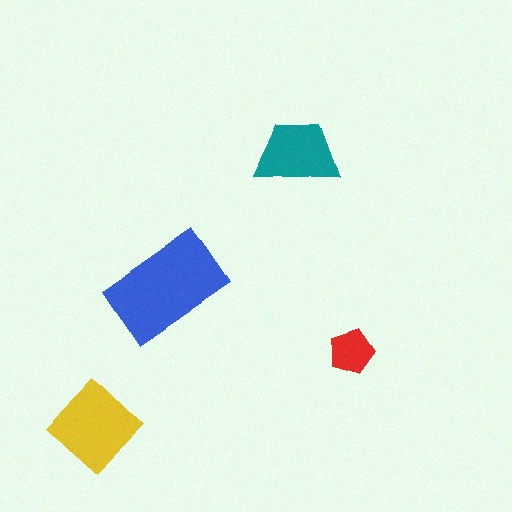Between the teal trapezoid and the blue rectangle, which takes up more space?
The blue rectangle.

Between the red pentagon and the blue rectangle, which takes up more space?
The blue rectangle.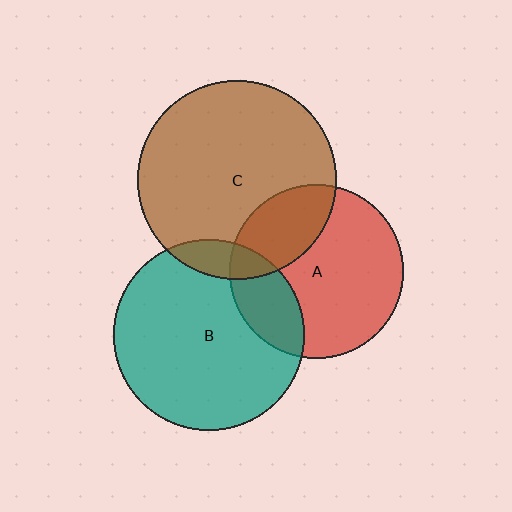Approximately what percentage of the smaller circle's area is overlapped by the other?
Approximately 25%.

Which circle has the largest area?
Circle C (brown).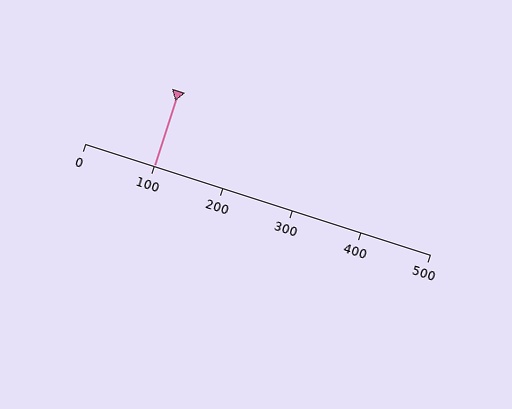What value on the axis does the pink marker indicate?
The marker indicates approximately 100.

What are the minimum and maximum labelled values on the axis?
The axis runs from 0 to 500.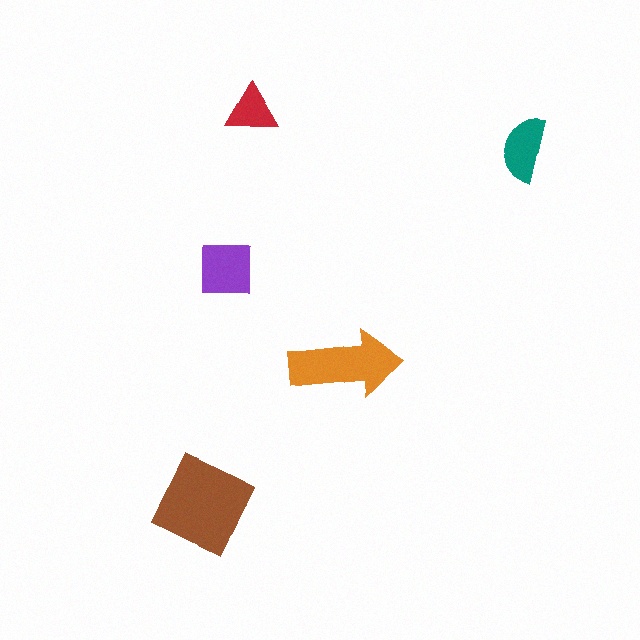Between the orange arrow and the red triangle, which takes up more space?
The orange arrow.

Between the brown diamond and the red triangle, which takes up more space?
The brown diamond.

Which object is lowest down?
The brown diamond is bottommost.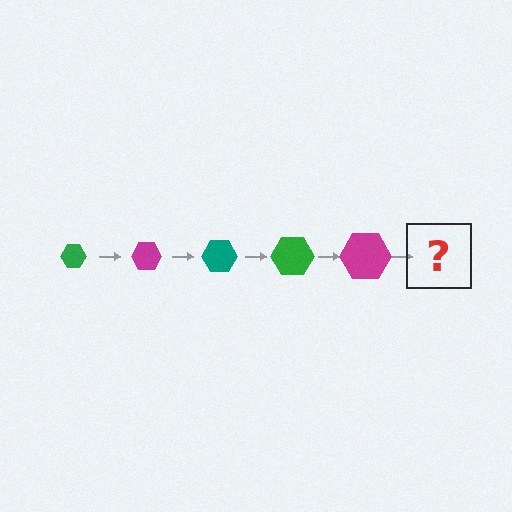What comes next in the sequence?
The next element should be a teal hexagon, larger than the previous one.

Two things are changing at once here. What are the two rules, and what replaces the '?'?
The two rules are that the hexagon grows larger each step and the color cycles through green, magenta, and teal. The '?' should be a teal hexagon, larger than the previous one.